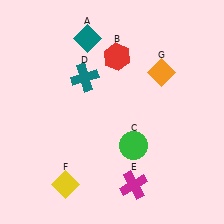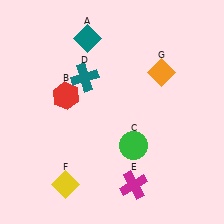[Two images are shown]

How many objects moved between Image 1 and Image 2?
1 object moved between the two images.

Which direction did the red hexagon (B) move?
The red hexagon (B) moved left.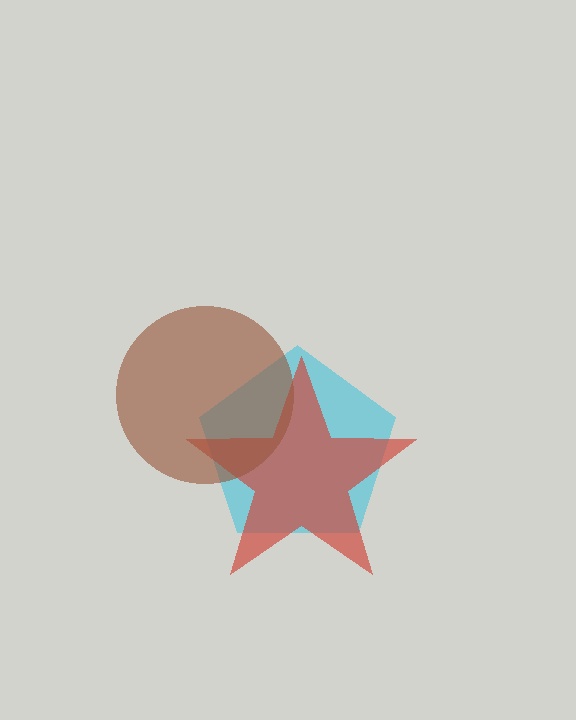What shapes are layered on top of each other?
The layered shapes are: a cyan pentagon, a red star, a brown circle.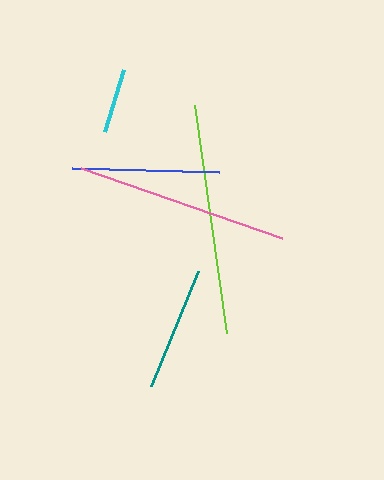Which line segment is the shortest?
The cyan line is the shortest at approximately 65 pixels.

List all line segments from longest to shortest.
From longest to shortest: lime, pink, blue, teal, cyan.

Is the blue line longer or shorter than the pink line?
The pink line is longer than the blue line.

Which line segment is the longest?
The lime line is the longest at approximately 230 pixels.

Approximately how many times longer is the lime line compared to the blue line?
The lime line is approximately 1.6 times the length of the blue line.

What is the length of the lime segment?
The lime segment is approximately 230 pixels long.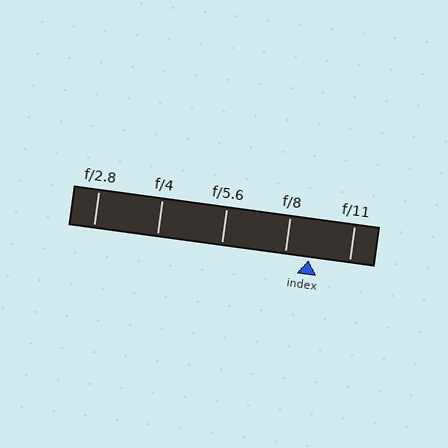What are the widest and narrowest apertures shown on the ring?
The widest aperture shown is f/2.8 and the narrowest is f/11.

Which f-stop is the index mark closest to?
The index mark is closest to f/8.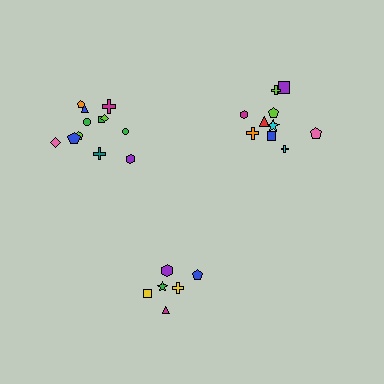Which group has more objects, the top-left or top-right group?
The top-left group.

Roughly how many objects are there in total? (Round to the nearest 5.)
Roughly 30 objects in total.